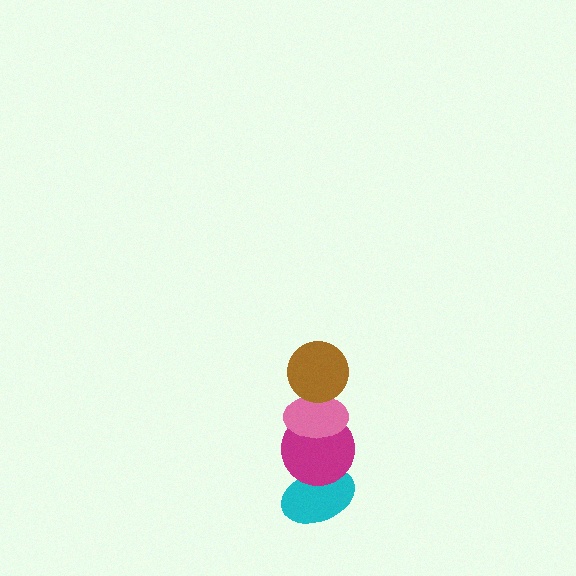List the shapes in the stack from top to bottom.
From top to bottom: the brown circle, the pink ellipse, the magenta circle, the cyan ellipse.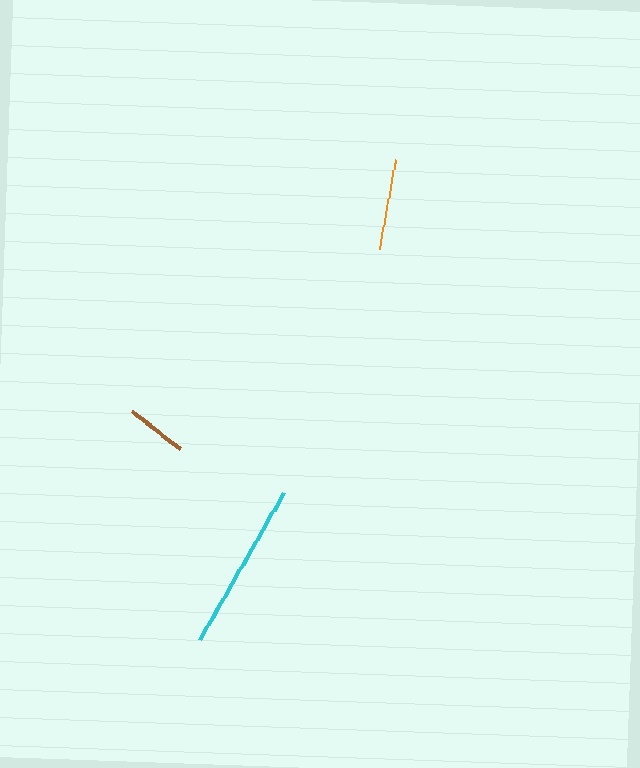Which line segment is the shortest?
The brown line is the shortest at approximately 61 pixels.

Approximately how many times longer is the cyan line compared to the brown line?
The cyan line is approximately 2.8 times the length of the brown line.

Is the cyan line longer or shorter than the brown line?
The cyan line is longer than the brown line.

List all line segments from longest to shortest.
From longest to shortest: cyan, orange, brown.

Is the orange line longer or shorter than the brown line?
The orange line is longer than the brown line.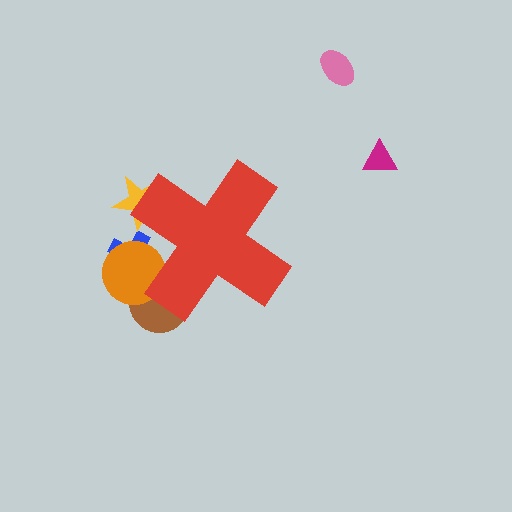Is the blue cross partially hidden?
Yes, the blue cross is partially hidden behind the red cross.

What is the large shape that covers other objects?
A red cross.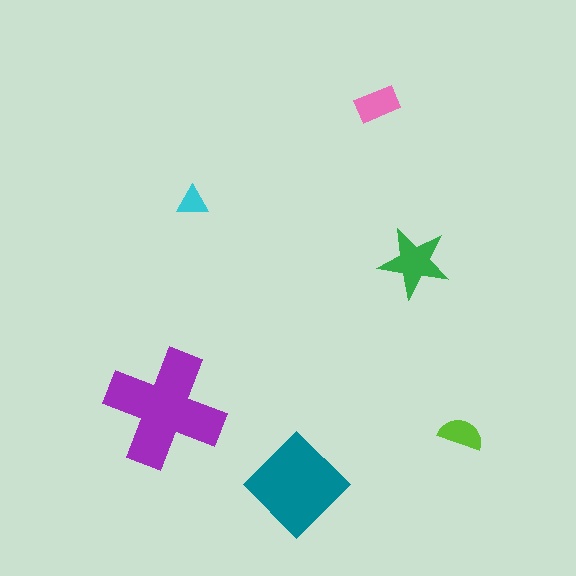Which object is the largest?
The purple cross.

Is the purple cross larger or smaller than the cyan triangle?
Larger.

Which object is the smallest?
The cyan triangle.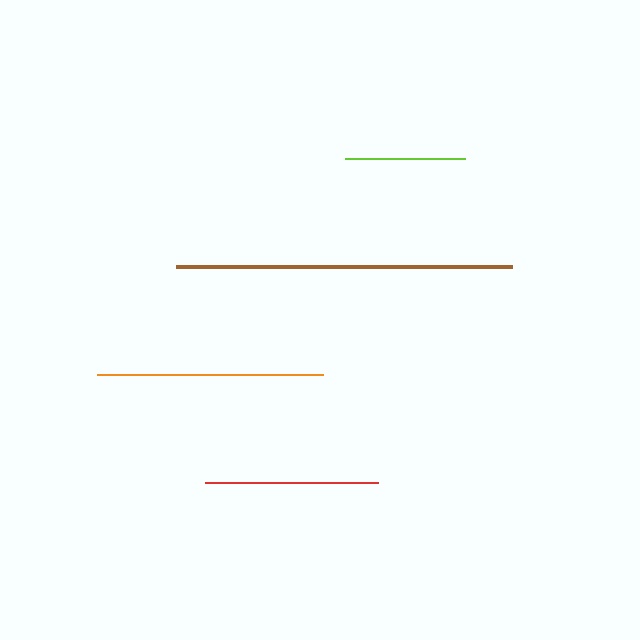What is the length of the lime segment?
The lime segment is approximately 120 pixels long.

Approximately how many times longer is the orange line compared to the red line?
The orange line is approximately 1.3 times the length of the red line.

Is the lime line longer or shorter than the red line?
The red line is longer than the lime line.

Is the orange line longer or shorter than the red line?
The orange line is longer than the red line.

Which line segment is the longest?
The brown line is the longest at approximately 336 pixels.